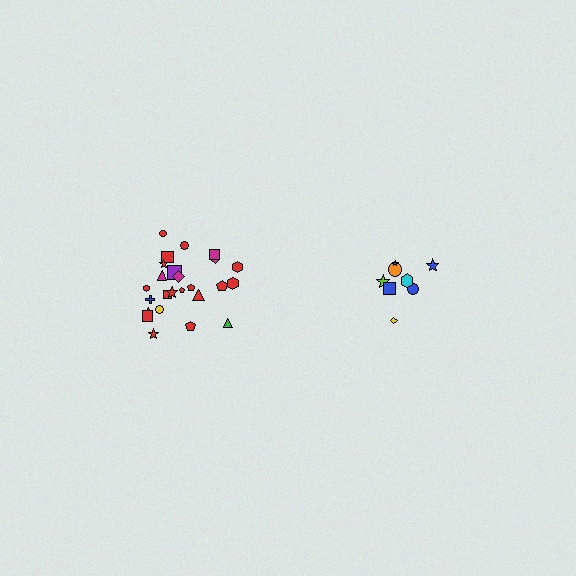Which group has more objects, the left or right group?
The left group.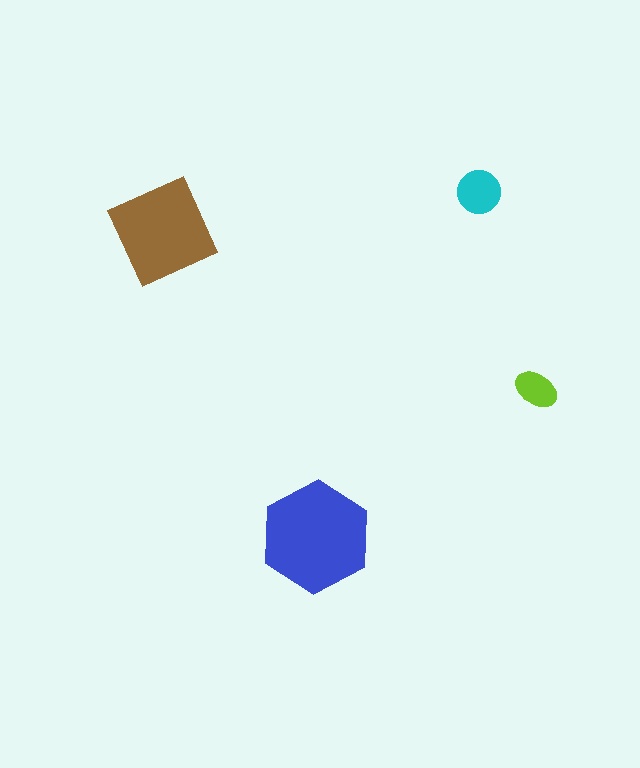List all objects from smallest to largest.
The lime ellipse, the cyan circle, the brown square, the blue hexagon.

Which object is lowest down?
The blue hexagon is bottommost.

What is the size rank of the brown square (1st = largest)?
2nd.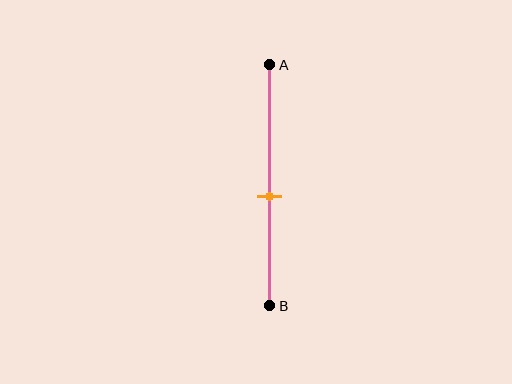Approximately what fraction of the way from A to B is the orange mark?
The orange mark is approximately 55% of the way from A to B.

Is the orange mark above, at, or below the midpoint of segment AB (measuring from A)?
The orange mark is below the midpoint of segment AB.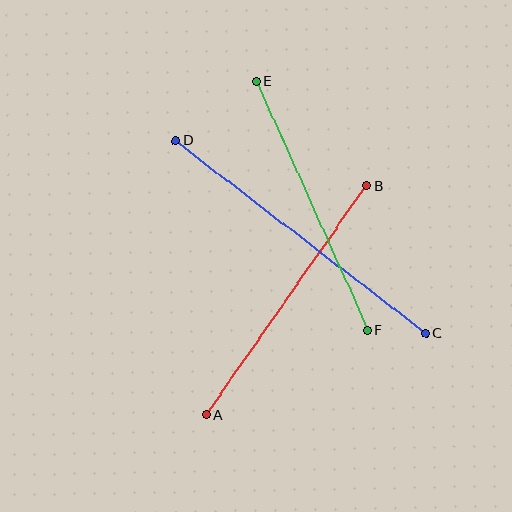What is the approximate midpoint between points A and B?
The midpoint is at approximately (286, 300) pixels.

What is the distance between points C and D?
The distance is approximately 315 pixels.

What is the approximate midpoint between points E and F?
The midpoint is at approximately (312, 206) pixels.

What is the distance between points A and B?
The distance is approximately 280 pixels.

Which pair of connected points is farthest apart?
Points C and D are farthest apart.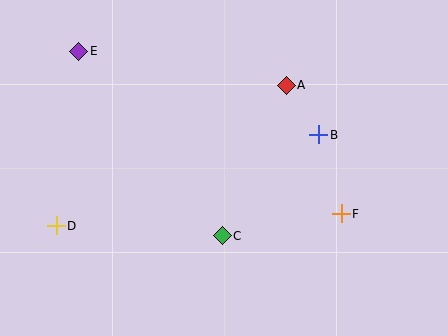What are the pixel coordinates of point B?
Point B is at (318, 135).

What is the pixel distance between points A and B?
The distance between A and B is 59 pixels.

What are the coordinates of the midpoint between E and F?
The midpoint between E and F is at (210, 132).